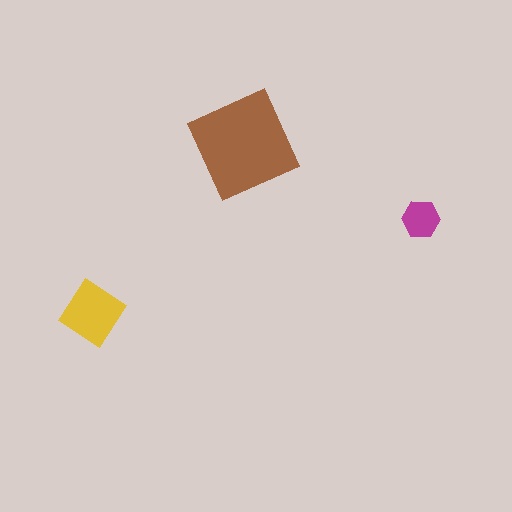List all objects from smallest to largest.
The magenta hexagon, the yellow diamond, the brown diamond.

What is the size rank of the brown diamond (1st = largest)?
1st.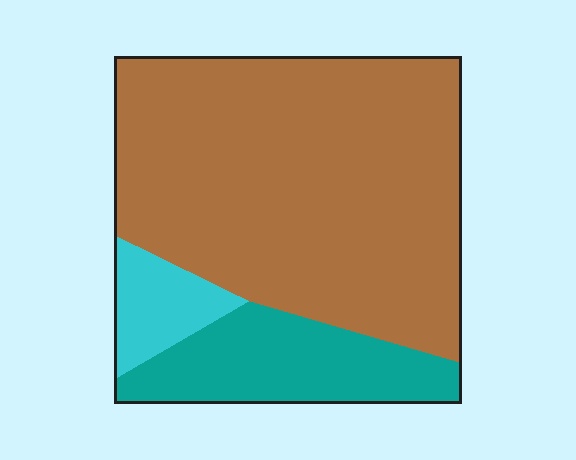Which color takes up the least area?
Cyan, at roughly 10%.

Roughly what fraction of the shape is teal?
Teal takes up about one fifth (1/5) of the shape.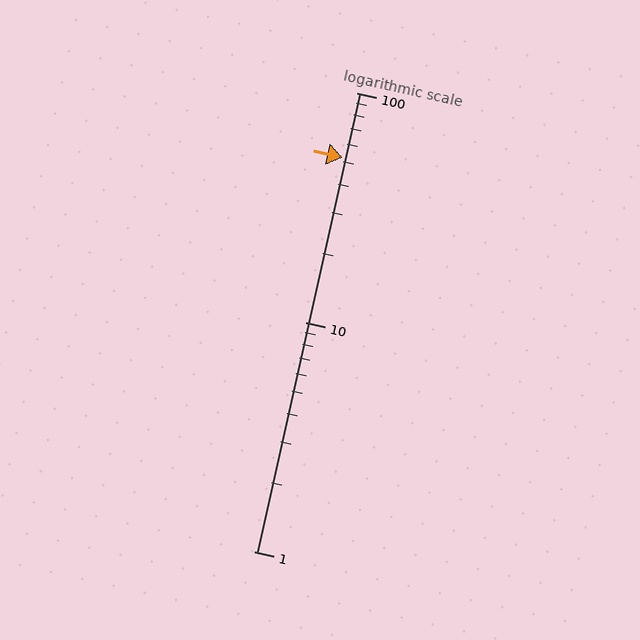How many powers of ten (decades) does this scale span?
The scale spans 2 decades, from 1 to 100.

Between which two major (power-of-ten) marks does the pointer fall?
The pointer is between 10 and 100.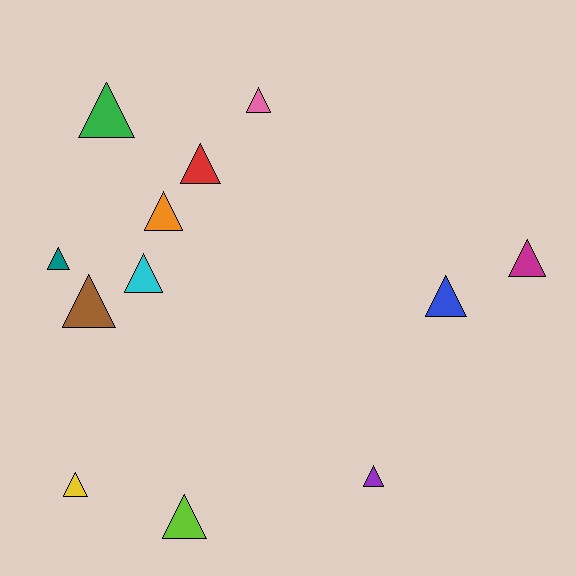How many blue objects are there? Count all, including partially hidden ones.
There is 1 blue object.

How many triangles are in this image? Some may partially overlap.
There are 12 triangles.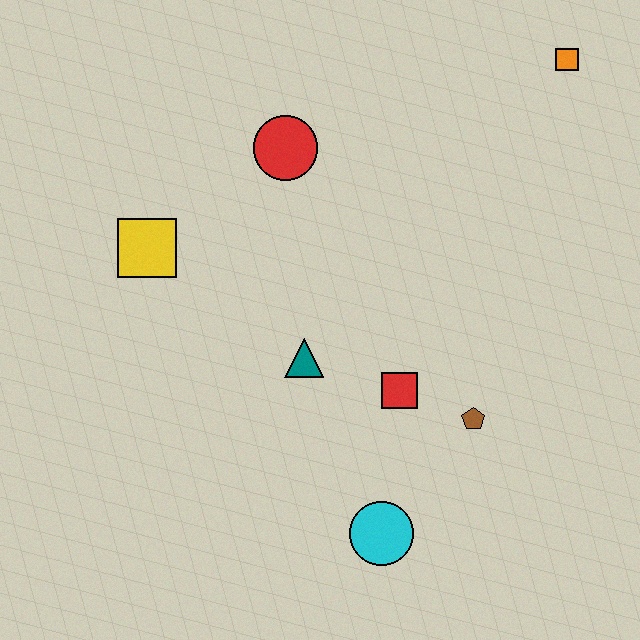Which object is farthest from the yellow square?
The orange square is farthest from the yellow square.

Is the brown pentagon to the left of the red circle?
No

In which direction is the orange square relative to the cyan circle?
The orange square is above the cyan circle.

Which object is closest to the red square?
The brown pentagon is closest to the red square.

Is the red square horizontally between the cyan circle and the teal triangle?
No